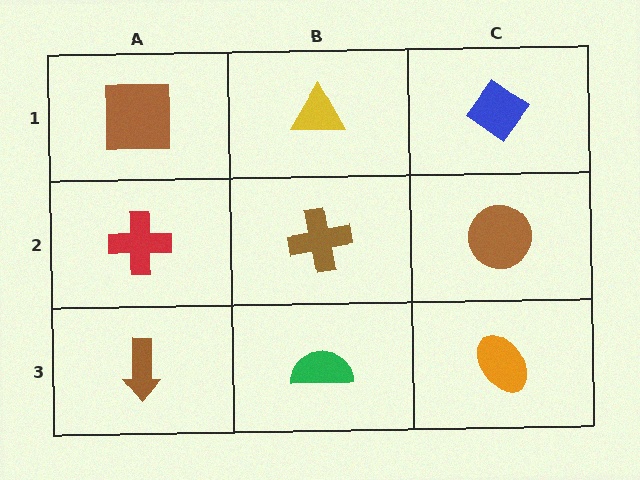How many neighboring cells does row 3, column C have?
2.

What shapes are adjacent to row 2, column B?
A yellow triangle (row 1, column B), a green semicircle (row 3, column B), a red cross (row 2, column A), a brown circle (row 2, column C).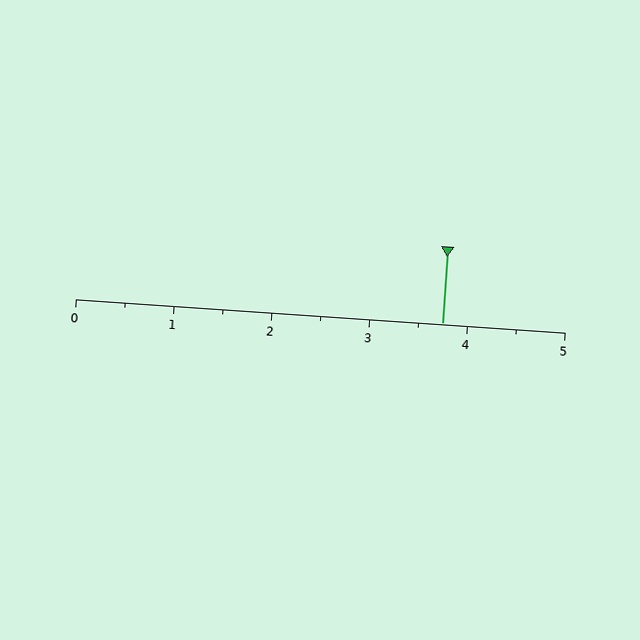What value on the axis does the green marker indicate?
The marker indicates approximately 3.8.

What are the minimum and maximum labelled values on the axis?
The axis runs from 0 to 5.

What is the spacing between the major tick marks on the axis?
The major ticks are spaced 1 apart.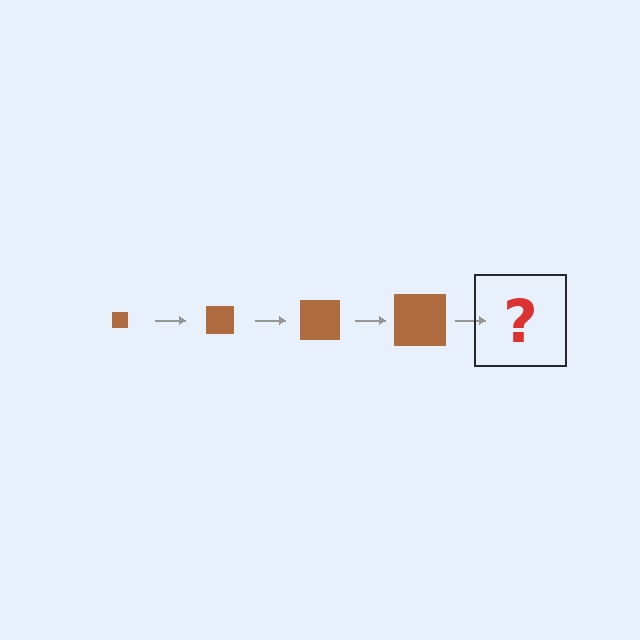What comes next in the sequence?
The next element should be a brown square, larger than the previous one.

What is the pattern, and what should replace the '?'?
The pattern is that the square gets progressively larger each step. The '?' should be a brown square, larger than the previous one.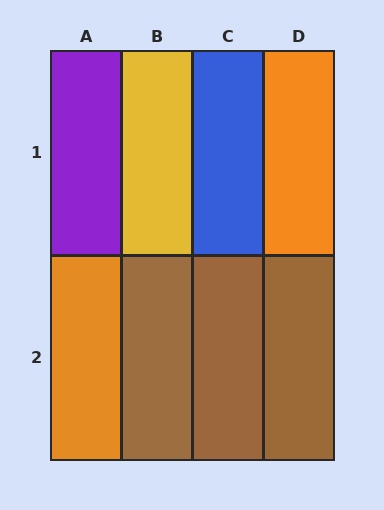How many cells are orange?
2 cells are orange.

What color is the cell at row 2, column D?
Brown.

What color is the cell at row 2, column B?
Brown.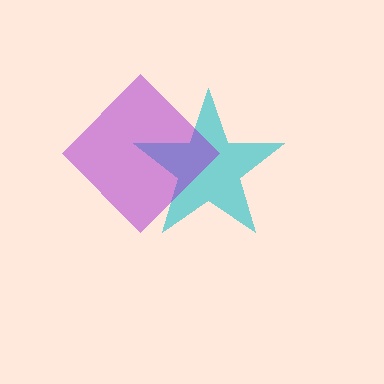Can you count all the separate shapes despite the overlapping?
Yes, there are 2 separate shapes.